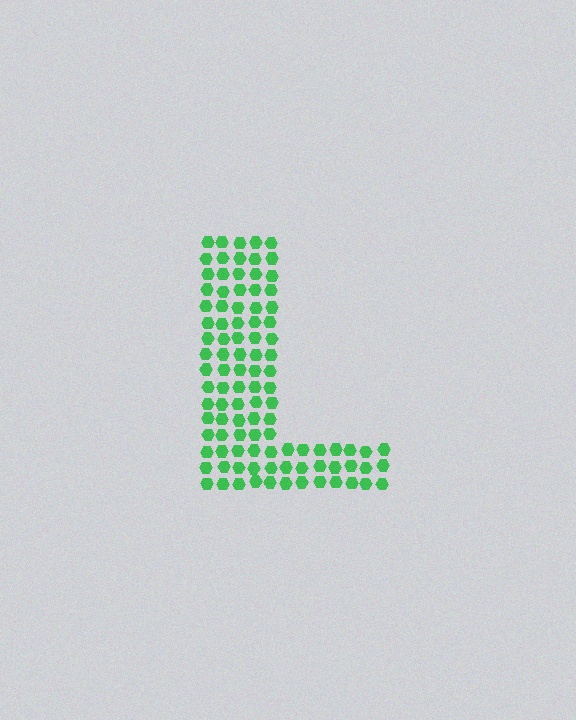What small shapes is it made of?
It is made of small hexagons.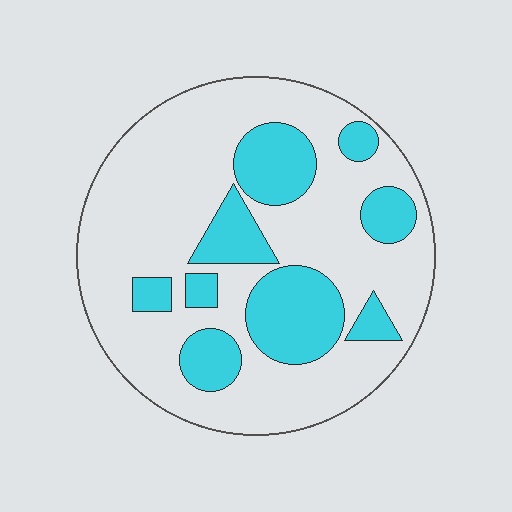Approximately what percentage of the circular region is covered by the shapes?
Approximately 30%.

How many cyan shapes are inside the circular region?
9.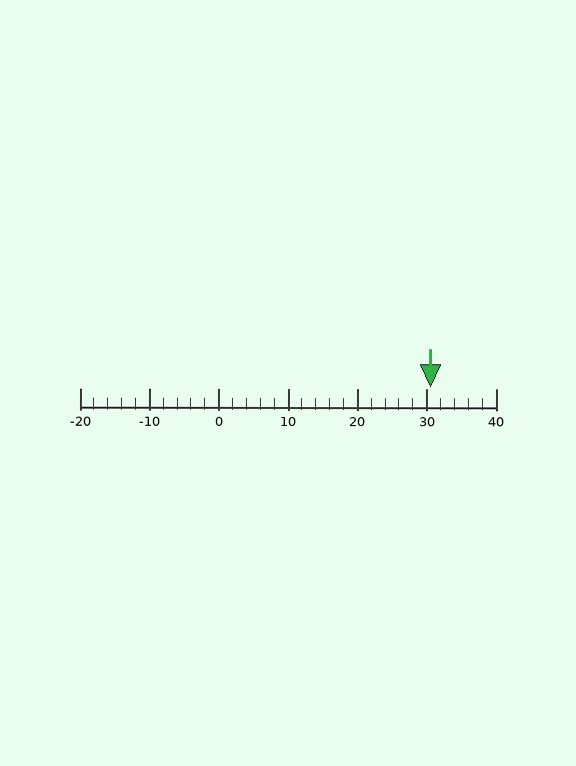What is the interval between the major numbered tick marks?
The major tick marks are spaced 10 units apart.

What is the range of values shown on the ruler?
The ruler shows values from -20 to 40.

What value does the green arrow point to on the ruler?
The green arrow points to approximately 31.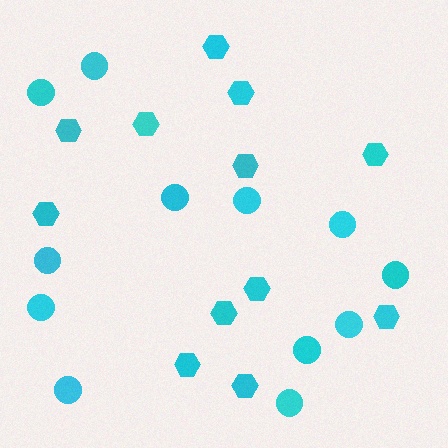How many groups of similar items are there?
There are 2 groups: one group of hexagons (12) and one group of circles (12).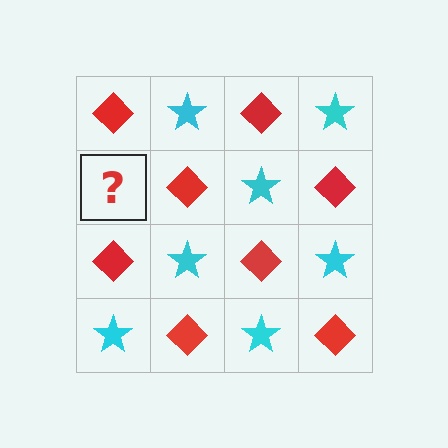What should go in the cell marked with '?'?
The missing cell should contain a cyan star.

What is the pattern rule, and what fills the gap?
The rule is that it alternates red diamond and cyan star in a checkerboard pattern. The gap should be filled with a cyan star.